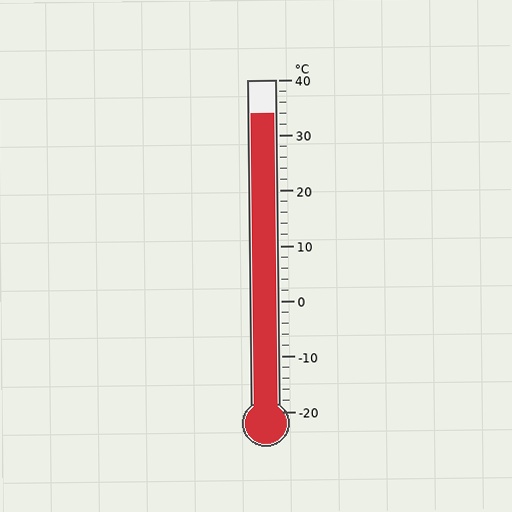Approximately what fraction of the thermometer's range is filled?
The thermometer is filled to approximately 90% of its range.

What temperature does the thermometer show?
The thermometer shows approximately 34°C.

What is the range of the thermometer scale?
The thermometer scale ranges from -20°C to 40°C.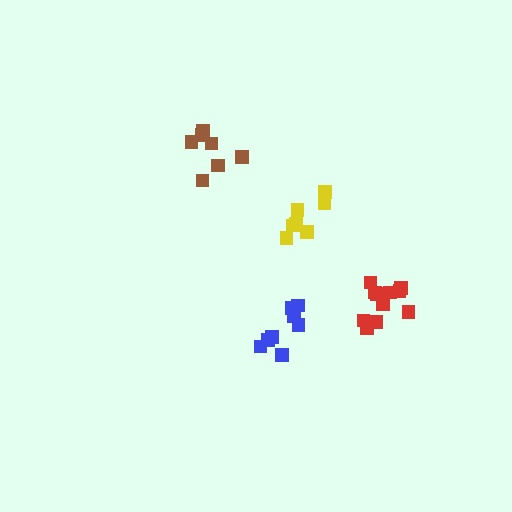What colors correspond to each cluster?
The clusters are colored: yellow, brown, blue, red.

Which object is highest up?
The brown cluster is topmost.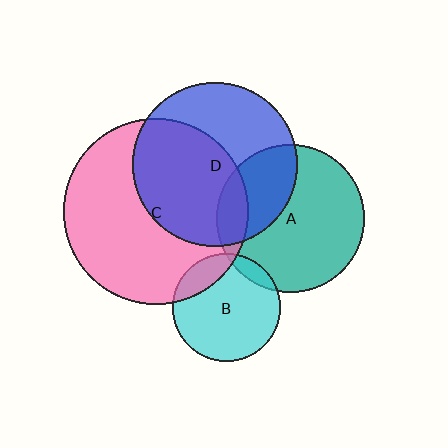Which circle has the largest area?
Circle C (pink).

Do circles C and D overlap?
Yes.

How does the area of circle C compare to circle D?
Approximately 1.3 times.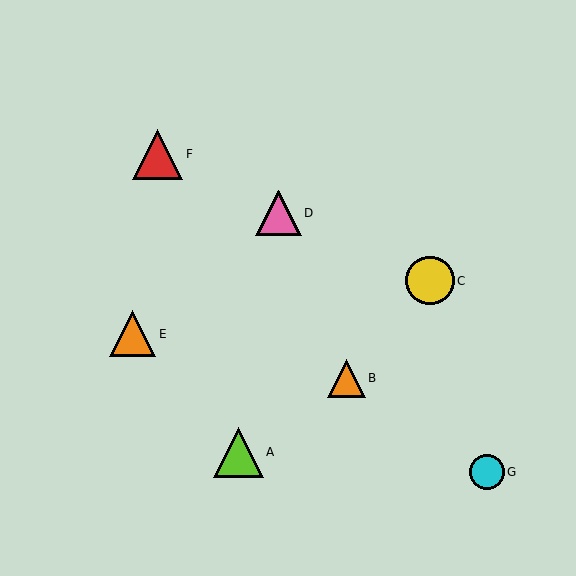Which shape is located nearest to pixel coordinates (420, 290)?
The yellow circle (labeled C) at (430, 281) is nearest to that location.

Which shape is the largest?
The red triangle (labeled F) is the largest.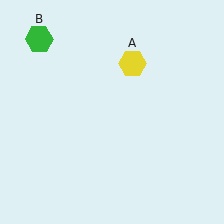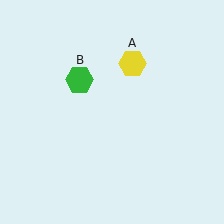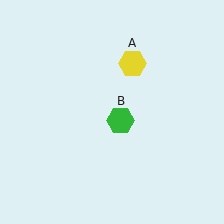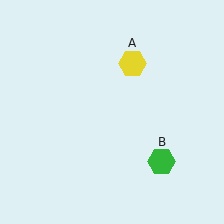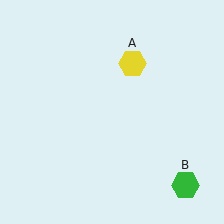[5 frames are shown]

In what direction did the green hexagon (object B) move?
The green hexagon (object B) moved down and to the right.